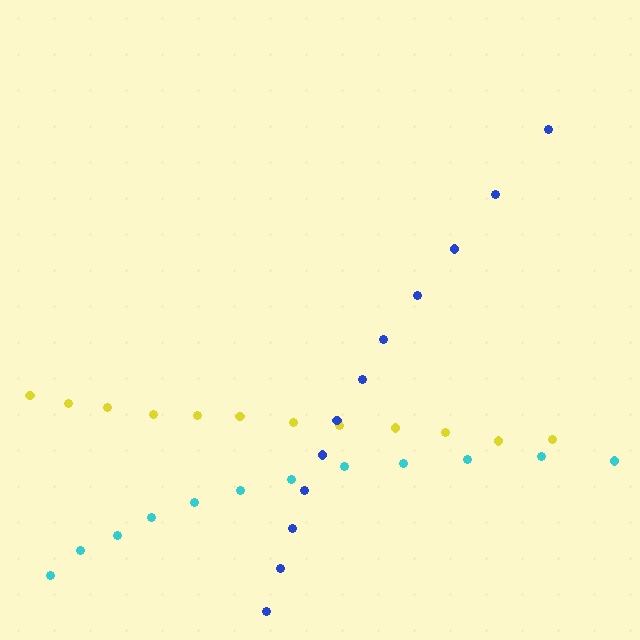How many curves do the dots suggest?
There are 3 distinct paths.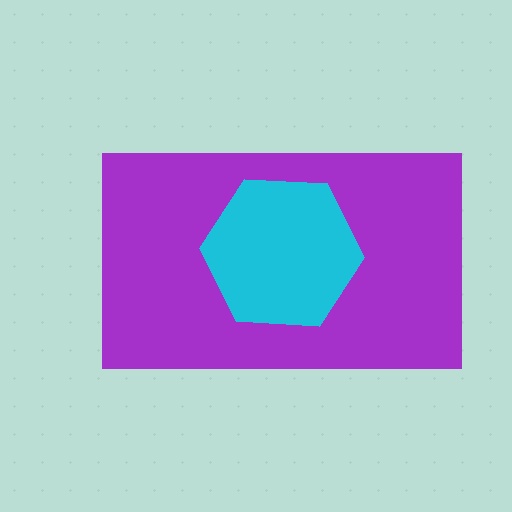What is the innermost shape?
The cyan hexagon.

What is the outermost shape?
The purple rectangle.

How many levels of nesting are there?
2.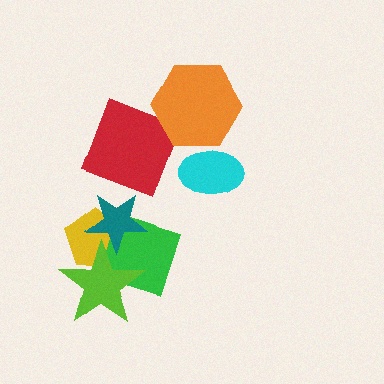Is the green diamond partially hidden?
Yes, it is partially covered by another shape.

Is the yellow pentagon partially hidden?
Yes, it is partially covered by another shape.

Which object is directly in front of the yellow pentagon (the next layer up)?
The green diamond is directly in front of the yellow pentagon.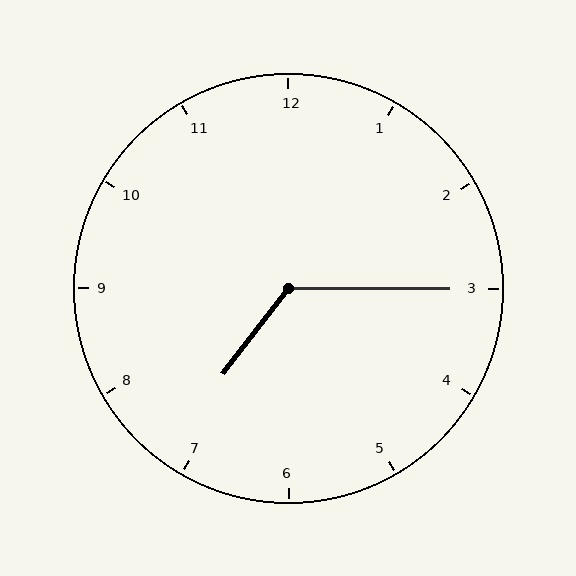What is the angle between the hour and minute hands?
Approximately 128 degrees.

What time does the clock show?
7:15.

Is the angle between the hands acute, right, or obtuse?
It is obtuse.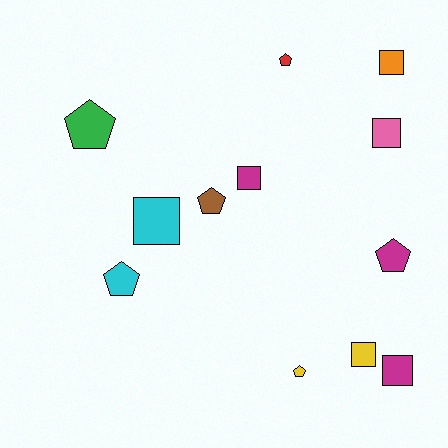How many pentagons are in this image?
There are 6 pentagons.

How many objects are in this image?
There are 12 objects.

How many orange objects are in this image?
There is 1 orange object.